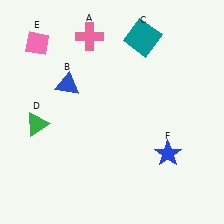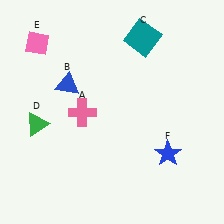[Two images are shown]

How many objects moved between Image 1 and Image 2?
1 object moved between the two images.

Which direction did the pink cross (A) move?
The pink cross (A) moved down.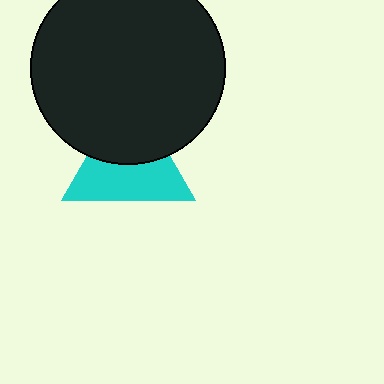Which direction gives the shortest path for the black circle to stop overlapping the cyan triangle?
Moving up gives the shortest separation.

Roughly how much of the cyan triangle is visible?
About half of it is visible (roughly 56%).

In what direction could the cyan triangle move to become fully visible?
The cyan triangle could move down. That would shift it out from behind the black circle entirely.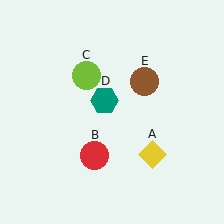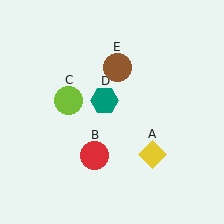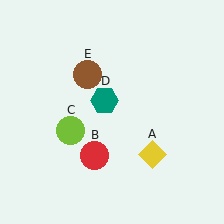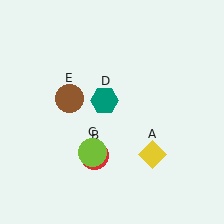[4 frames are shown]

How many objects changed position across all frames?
2 objects changed position: lime circle (object C), brown circle (object E).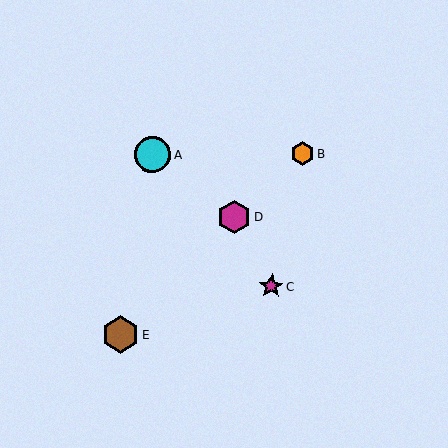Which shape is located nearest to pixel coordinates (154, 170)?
The cyan circle (labeled A) at (152, 155) is nearest to that location.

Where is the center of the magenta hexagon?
The center of the magenta hexagon is at (234, 217).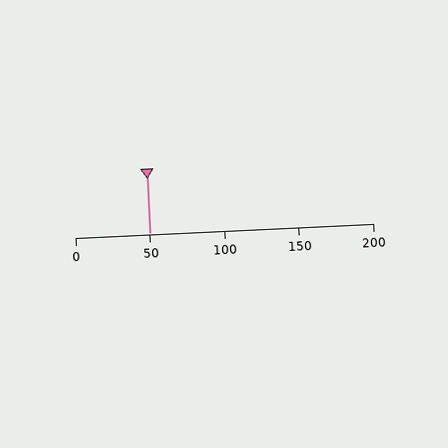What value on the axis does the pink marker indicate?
The marker indicates approximately 50.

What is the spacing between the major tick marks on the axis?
The major ticks are spaced 50 apart.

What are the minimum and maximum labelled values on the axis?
The axis runs from 0 to 200.